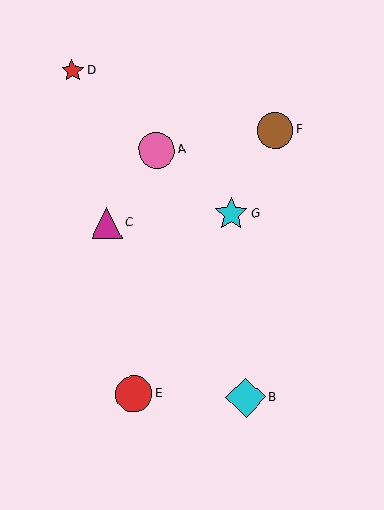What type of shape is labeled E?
Shape E is a red circle.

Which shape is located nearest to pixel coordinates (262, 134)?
The brown circle (labeled F) at (275, 130) is nearest to that location.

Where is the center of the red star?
The center of the red star is at (72, 70).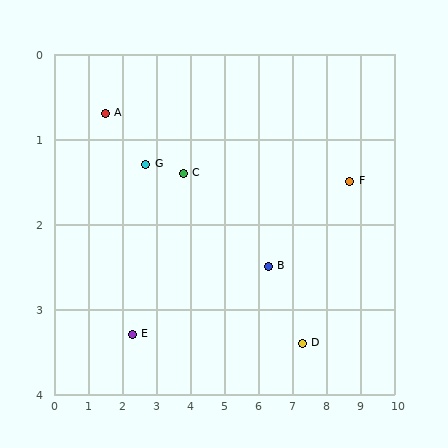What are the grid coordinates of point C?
Point C is at approximately (3.8, 1.4).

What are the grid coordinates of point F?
Point F is at approximately (8.7, 1.5).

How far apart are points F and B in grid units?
Points F and B are about 2.6 grid units apart.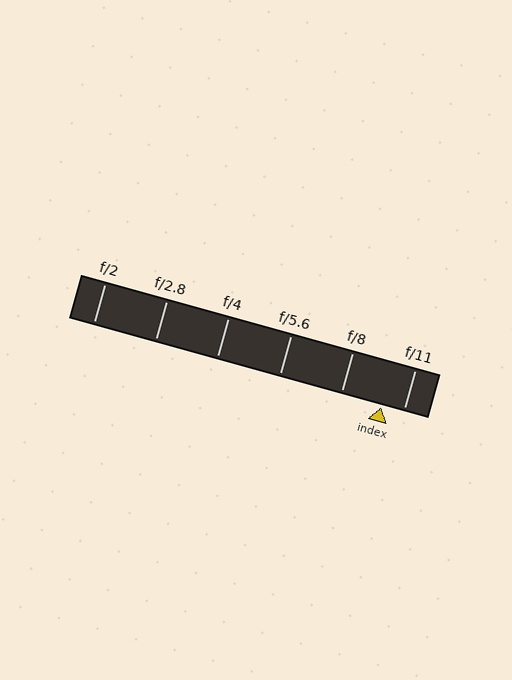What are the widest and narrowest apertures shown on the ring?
The widest aperture shown is f/2 and the narrowest is f/11.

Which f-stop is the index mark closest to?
The index mark is closest to f/11.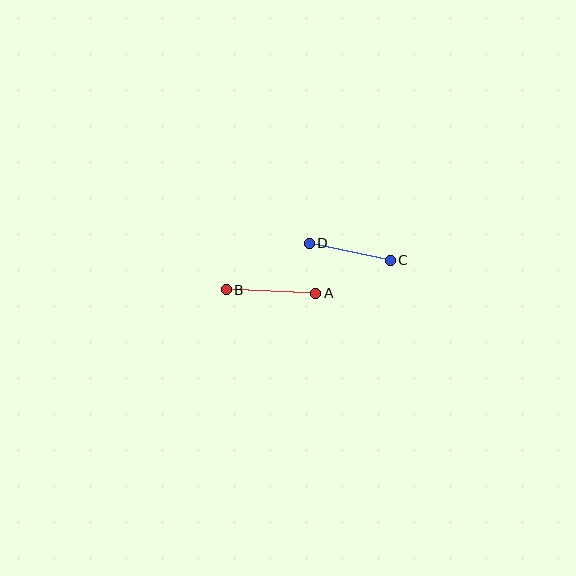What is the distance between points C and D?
The distance is approximately 83 pixels.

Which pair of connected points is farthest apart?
Points A and B are farthest apart.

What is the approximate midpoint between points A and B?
The midpoint is at approximately (271, 292) pixels.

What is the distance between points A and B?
The distance is approximately 90 pixels.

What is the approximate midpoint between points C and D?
The midpoint is at approximately (350, 252) pixels.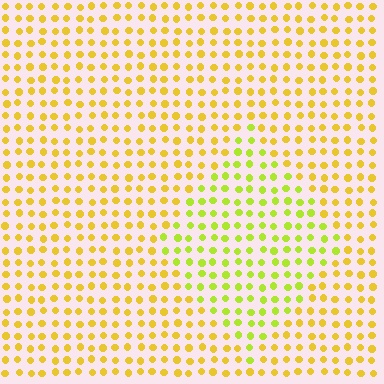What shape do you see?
I see a diamond.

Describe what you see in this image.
The image is filled with small yellow elements in a uniform arrangement. A diamond-shaped region is visible where the elements are tinted to a slightly different hue, forming a subtle color boundary.